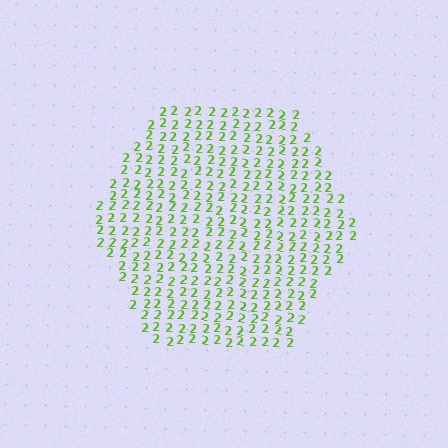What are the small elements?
The small elements are digit 2's.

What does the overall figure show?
The overall figure shows a hexagon.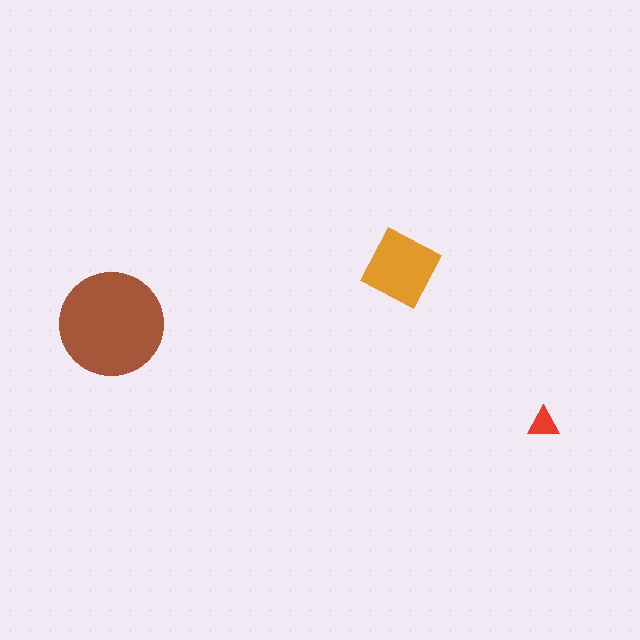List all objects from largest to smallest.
The brown circle, the orange square, the red triangle.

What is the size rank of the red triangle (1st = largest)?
3rd.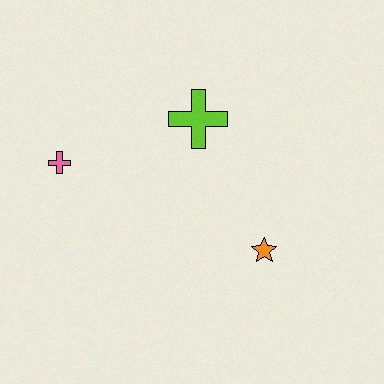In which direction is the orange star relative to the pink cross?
The orange star is to the right of the pink cross.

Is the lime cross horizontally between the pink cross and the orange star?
Yes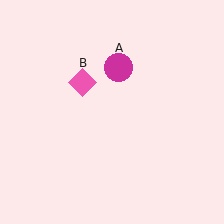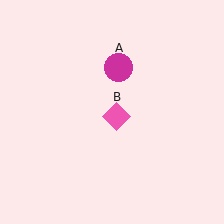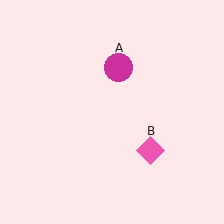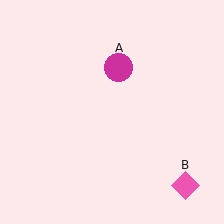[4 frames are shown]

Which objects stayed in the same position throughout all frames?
Magenta circle (object A) remained stationary.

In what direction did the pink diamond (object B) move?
The pink diamond (object B) moved down and to the right.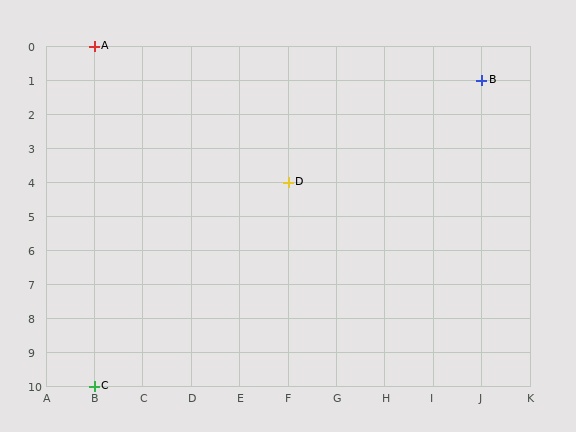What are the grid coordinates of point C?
Point C is at grid coordinates (B, 10).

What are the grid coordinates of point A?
Point A is at grid coordinates (B, 0).